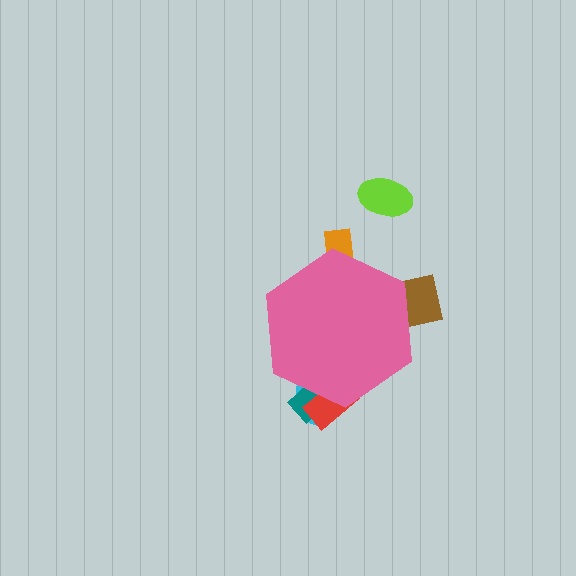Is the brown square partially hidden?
Yes, the brown square is partially hidden behind the pink hexagon.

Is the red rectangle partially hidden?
Yes, the red rectangle is partially hidden behind the pink hexagon.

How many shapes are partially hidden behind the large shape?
5 shapes are partially hidden.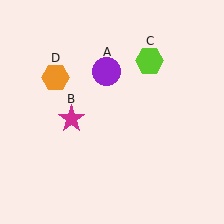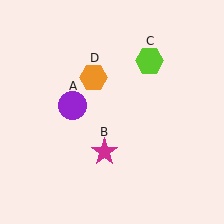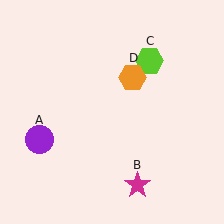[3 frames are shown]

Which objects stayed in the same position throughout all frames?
Lime hexagon (object C) remained stationary.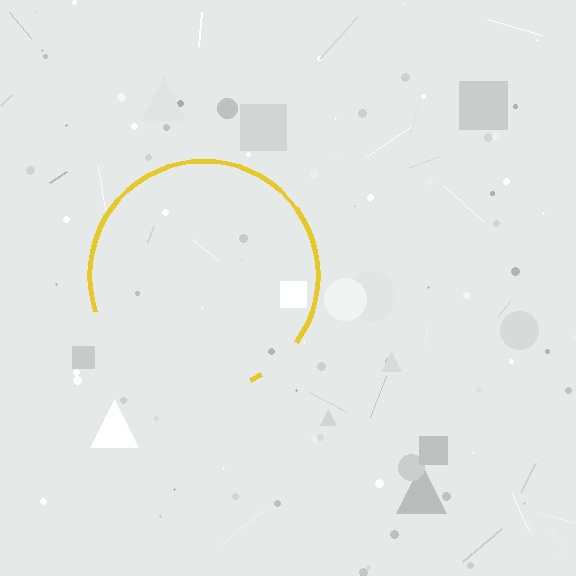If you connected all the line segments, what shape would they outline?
They would outline a circle.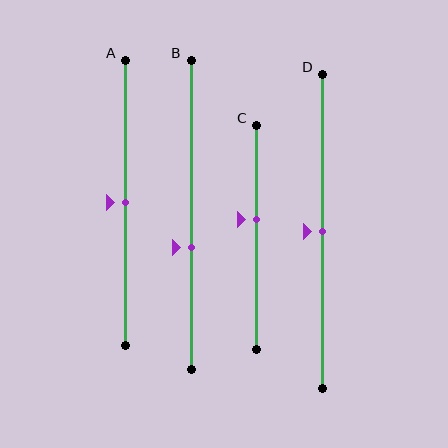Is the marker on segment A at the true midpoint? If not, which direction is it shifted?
Yes, the marker on segment A is at the true midpoint.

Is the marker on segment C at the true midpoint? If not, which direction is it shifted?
No, the marker on segment C is shifted upward by about 8% of the segment length.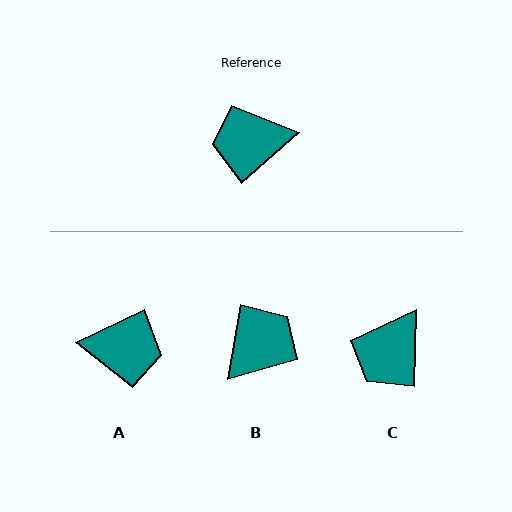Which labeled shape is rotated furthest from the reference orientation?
A, about 164 degrees away.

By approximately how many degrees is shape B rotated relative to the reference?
Approximately 141 degrees clockwise.